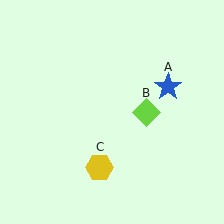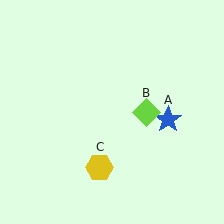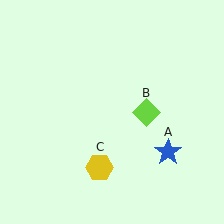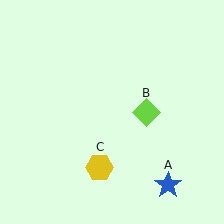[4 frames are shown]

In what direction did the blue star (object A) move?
The blue star (object A) moved down.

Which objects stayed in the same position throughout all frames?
Lime diamond (object B) and yellow hexagon (object C) remained stationary.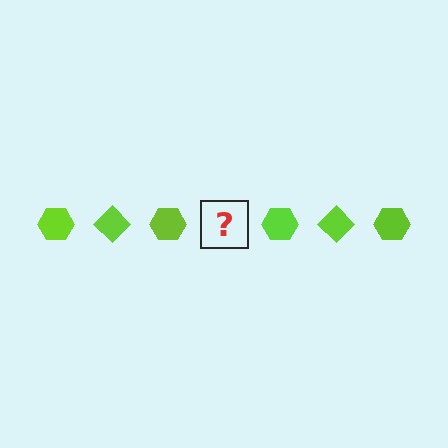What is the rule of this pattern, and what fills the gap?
The rule is that the pattern cycles through hexagon, diamond shapes in lime. The gap should be filled with a lime diamond.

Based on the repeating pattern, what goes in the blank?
The blank should be a lime diamond.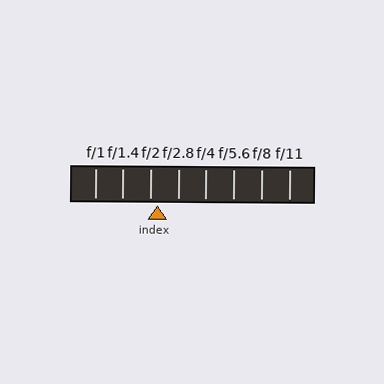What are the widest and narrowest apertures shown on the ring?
The widest aperture shown is f/1 and the narrowest is f/11.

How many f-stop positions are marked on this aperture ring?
There are 8 f-stop positions marked.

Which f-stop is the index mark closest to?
The index mark is closest to f/2.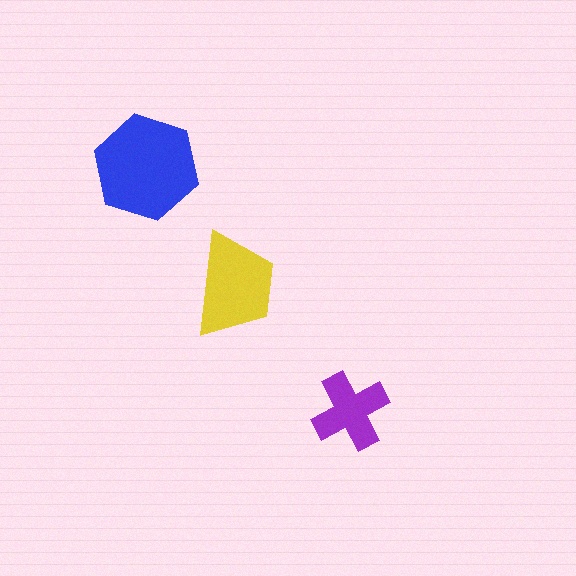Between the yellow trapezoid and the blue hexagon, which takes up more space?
The blue hexagon.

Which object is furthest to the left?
The blue hexagon is leftmost.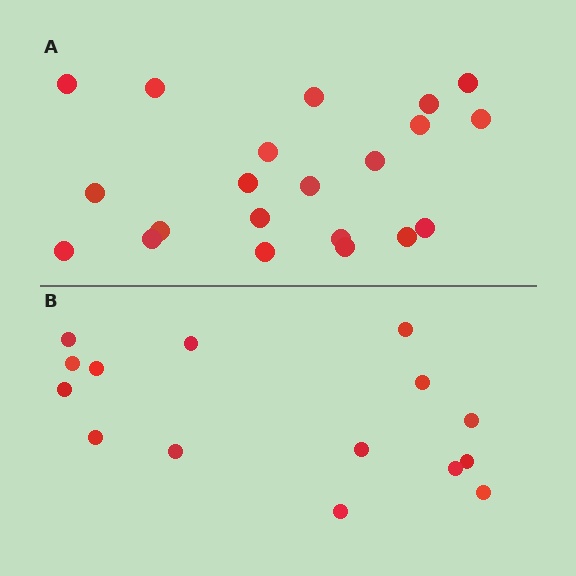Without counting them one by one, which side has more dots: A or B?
Region A (the top region) has more dots.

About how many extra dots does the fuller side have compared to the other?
Region A has about 6 more dots than region B.